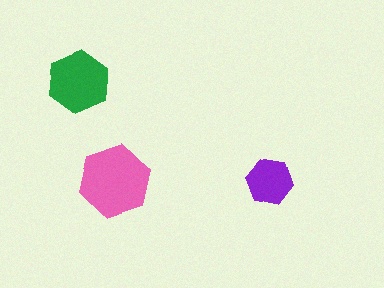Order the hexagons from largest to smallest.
the pink one, the green one, the purple one.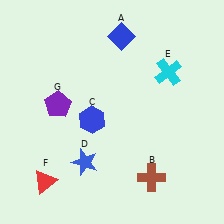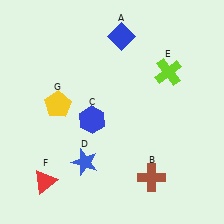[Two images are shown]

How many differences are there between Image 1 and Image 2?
There are 2 differences between the two images.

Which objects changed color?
E changed from cyan to lime. G changed from purple to yellow.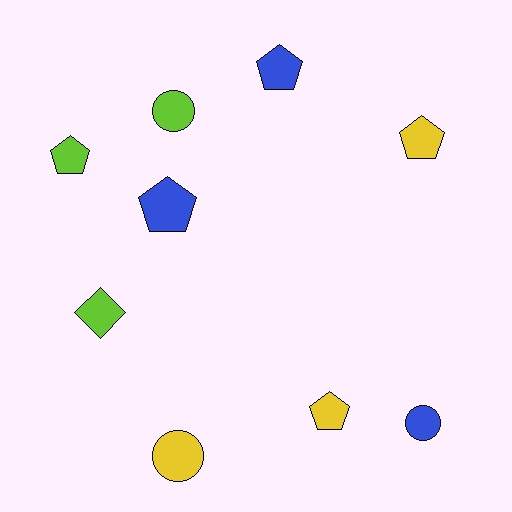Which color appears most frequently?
Yellow, with 3 objects.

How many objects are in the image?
There are 9 objects.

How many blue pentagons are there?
There are 2 blue pentagons.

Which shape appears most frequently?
Pentagon, with 5 objects.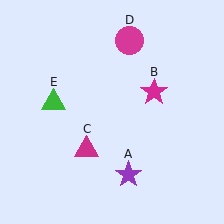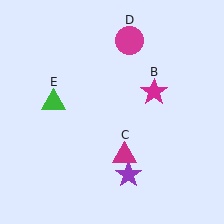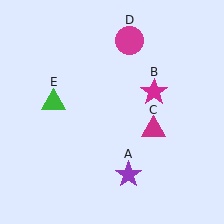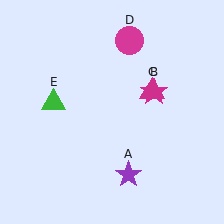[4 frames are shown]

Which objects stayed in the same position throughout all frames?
Purple star (object A) and magenta star (object B) and magenta circle (object D) and green triangle (object E) remained stationary.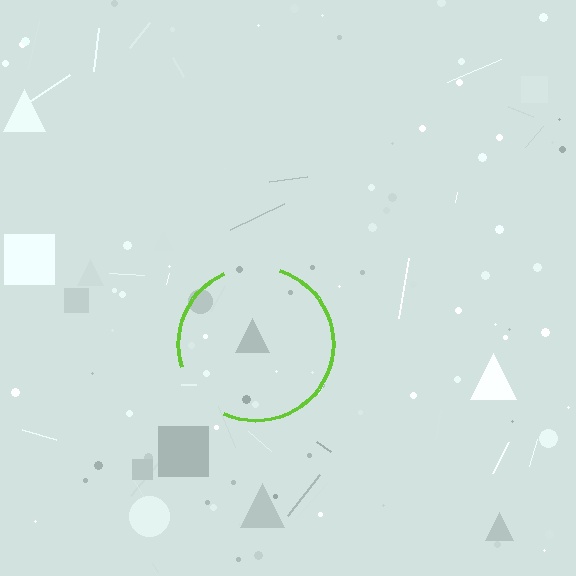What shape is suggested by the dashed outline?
The dashed outline suggests a circle.